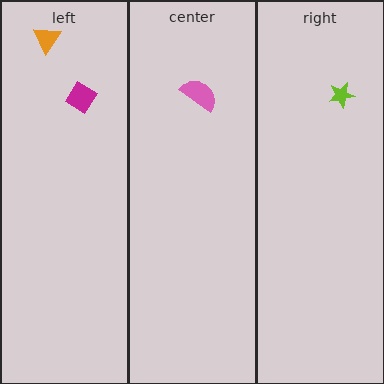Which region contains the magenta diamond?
The left region.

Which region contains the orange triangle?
The left region.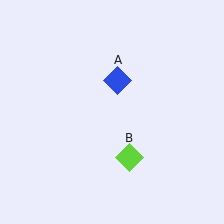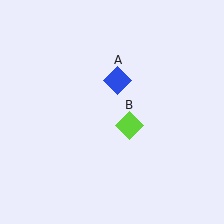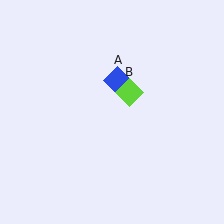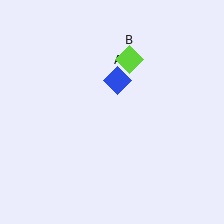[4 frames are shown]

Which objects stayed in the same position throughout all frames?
Blue diamond (object A) remained stationary.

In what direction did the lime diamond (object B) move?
The lime diamond (object B) moved up.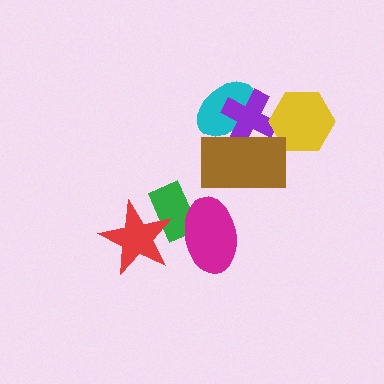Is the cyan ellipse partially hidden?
Yes, it is partially covered by another shape.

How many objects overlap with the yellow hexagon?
1 object overlaps with the yellow hexagon.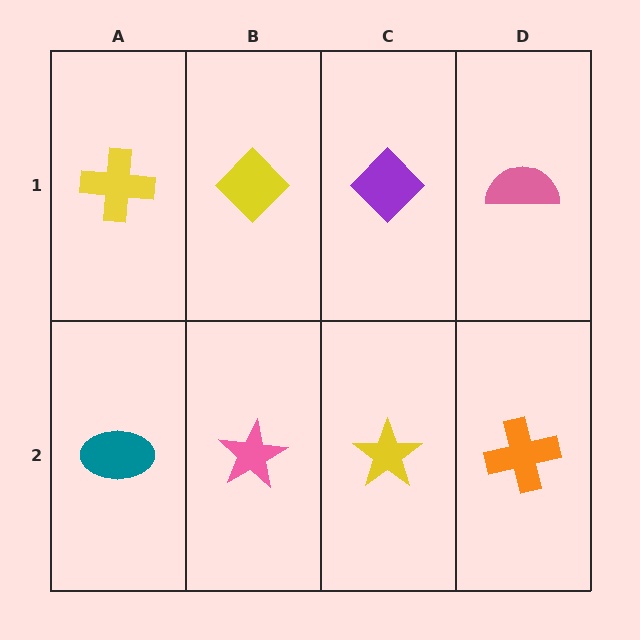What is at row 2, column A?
A teal ellipse.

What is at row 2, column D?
An orange cross.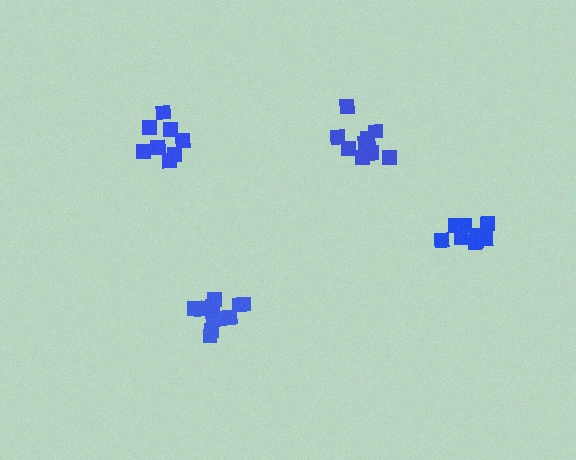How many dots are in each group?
Group 1: 8 dots, Group 2: 9 dots, Group 3: 11 dots, Group 4: 10 dots (38 total).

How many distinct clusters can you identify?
There are 4 distinct clusters.